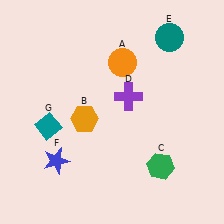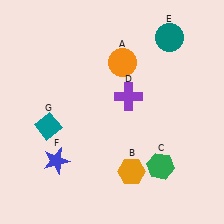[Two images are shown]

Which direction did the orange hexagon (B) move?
The orange hexagon (B) moved down.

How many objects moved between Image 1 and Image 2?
1 object moved between the two images.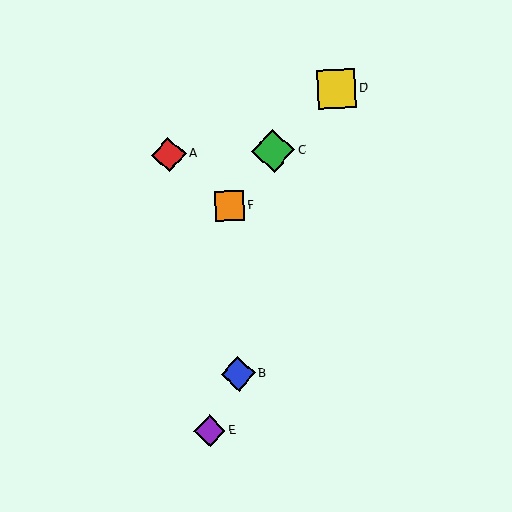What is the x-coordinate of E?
Object E is at x≈210.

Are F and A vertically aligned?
No, F is at x≈230 and A is at x≈169.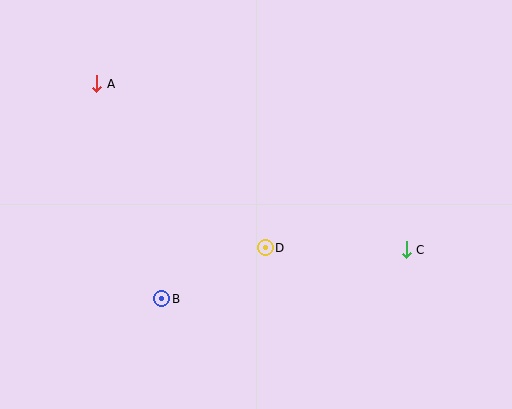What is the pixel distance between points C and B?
The distance between C and B is 249 pixels.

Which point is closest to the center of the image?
Point D at (265, 248) is closest to the center.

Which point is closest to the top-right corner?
Point C is closest to the top-right corner.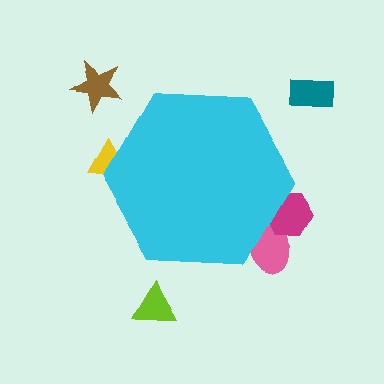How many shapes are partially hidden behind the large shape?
3 shapes are partially hidden.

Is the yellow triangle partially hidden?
Yes, the yellow triangle is partially hidden behind the cyan hexagon.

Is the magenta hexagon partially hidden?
Yes, the magenta hexagon is partially hidden behind the cyan hexagon.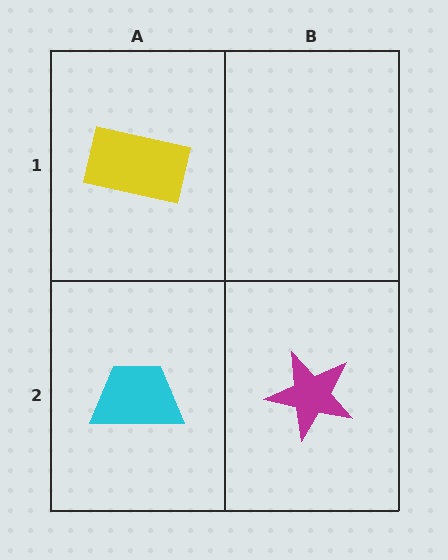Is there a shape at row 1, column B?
No, that cell is empty.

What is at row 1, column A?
A yellow rectangle.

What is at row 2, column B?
A magenta star.